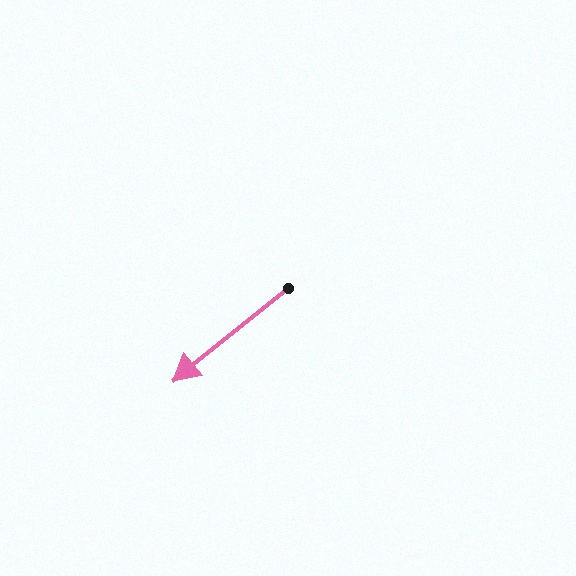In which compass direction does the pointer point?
Southwest.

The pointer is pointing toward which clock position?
Roughly 8 o'clock.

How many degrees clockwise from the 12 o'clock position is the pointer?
Approximately 231 degrees.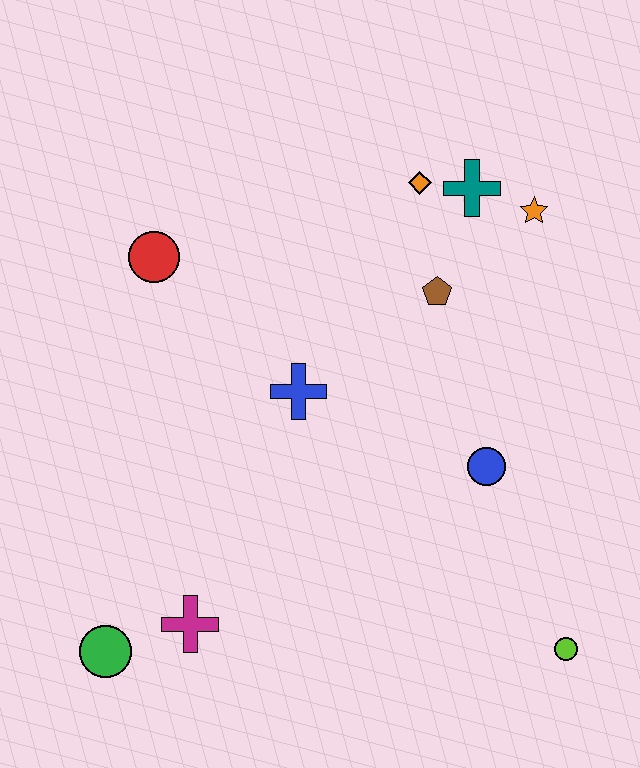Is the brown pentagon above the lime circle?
Yes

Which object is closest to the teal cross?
The orange diamond is closest to the teal cross.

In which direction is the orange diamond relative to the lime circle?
The orange diamond is above the lime circle.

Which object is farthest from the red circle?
The lime circle is farthest from the red circle.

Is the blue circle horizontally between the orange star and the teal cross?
Yes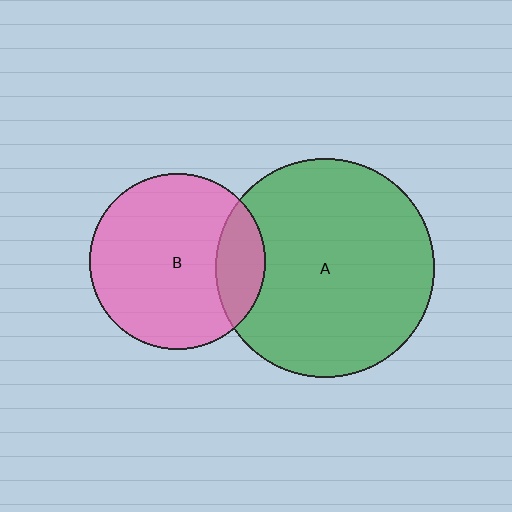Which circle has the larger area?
Circle A (green).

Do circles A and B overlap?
Yes.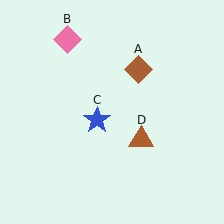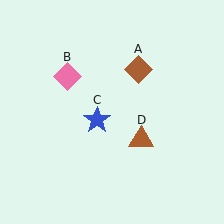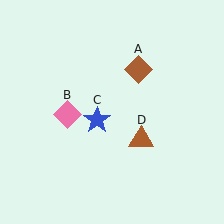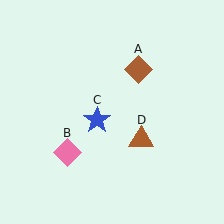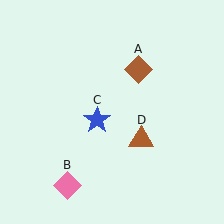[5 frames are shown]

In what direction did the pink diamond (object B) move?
The pink diamond (object B) moved down.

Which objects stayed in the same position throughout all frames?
Brown diamond (object A) and blue star (object C) and brown triangle (object D) remained stationary.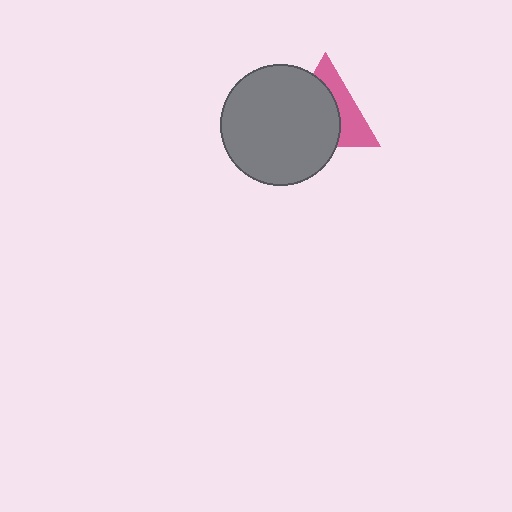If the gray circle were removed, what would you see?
You would see the complete pink triangle.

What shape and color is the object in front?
The object in front is a gray circle.